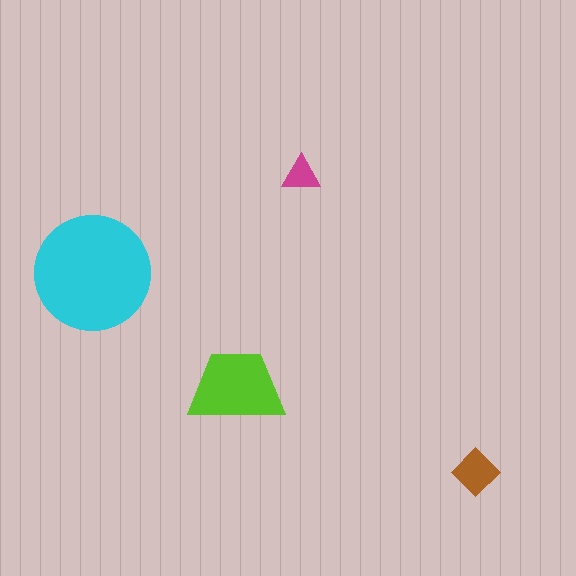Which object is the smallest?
The magenta triangle.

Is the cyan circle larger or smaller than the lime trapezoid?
Larger.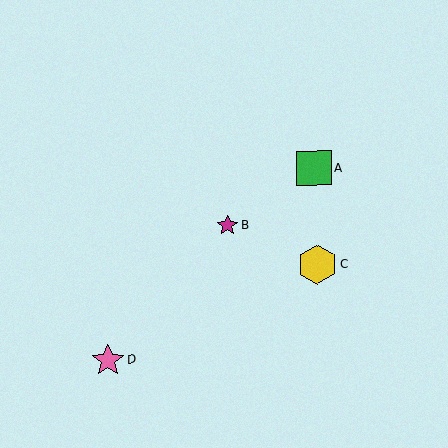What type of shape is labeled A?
Shape A is a green square.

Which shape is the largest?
The yellow hexagon (labeled C) is the largest.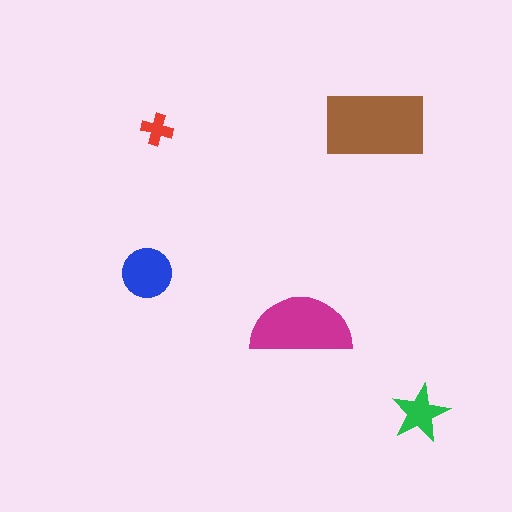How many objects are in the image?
There are 5 objects in the image.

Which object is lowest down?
The green star is bottommost.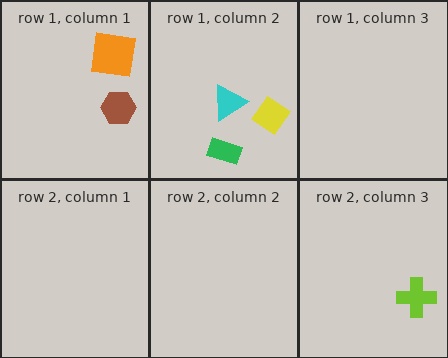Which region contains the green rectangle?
The row 1, column 2 region.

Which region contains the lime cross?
The row 2, column 3 region.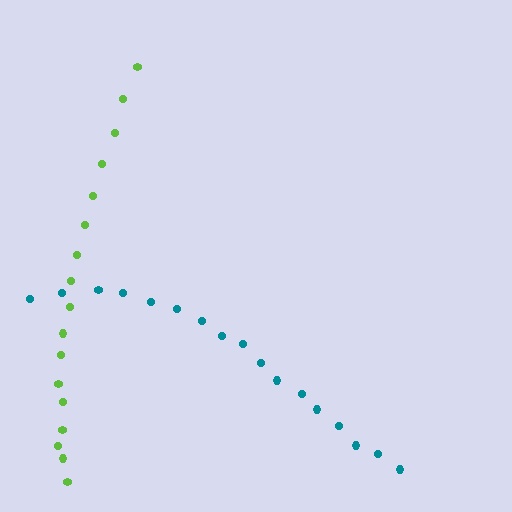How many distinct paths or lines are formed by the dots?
There are 2 distinct paths.